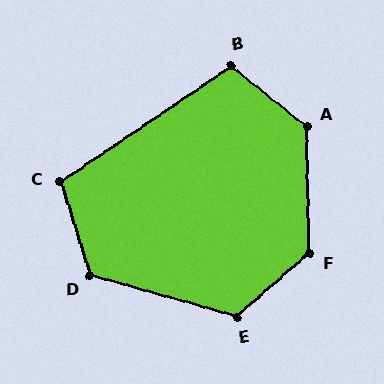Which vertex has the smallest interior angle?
C, at approximately 107 degrees.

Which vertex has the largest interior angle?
F, at approximately 130 degrees.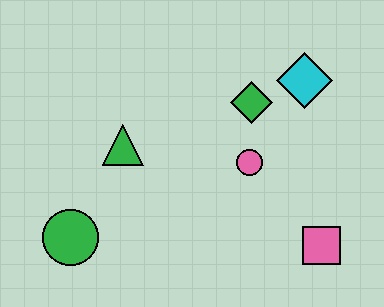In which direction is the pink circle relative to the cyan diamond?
The pink circle is below the cyan diamond.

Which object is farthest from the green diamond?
The green circle is farthest from the green diamond.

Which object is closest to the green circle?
The green triangle is closest to the green circle.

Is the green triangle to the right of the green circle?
Yes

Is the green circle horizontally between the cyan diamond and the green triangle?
No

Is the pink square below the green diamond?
Yes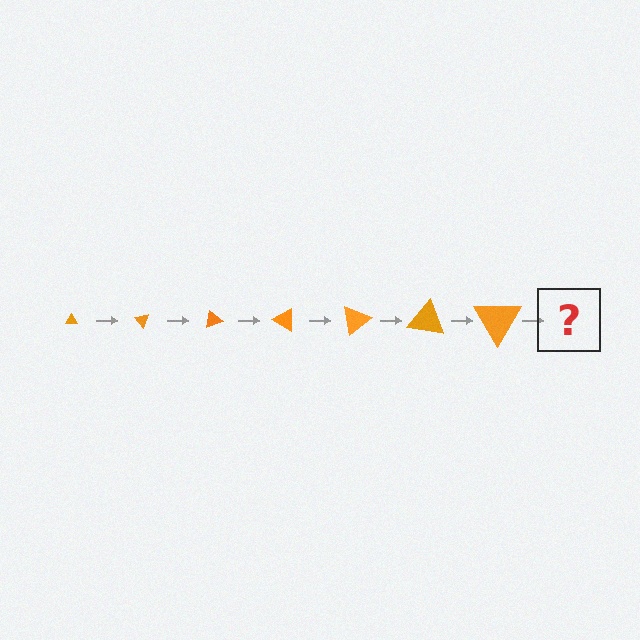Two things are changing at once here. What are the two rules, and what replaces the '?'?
The two rules are that the triangle grows larger each step and it rotates 50 degrees each step. The '?' should be a triangle, larger than the previous one and rotated 350 degrees from the start.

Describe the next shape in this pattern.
It should be a triangle, larger than the previous one and rotated 350 degrees from the start.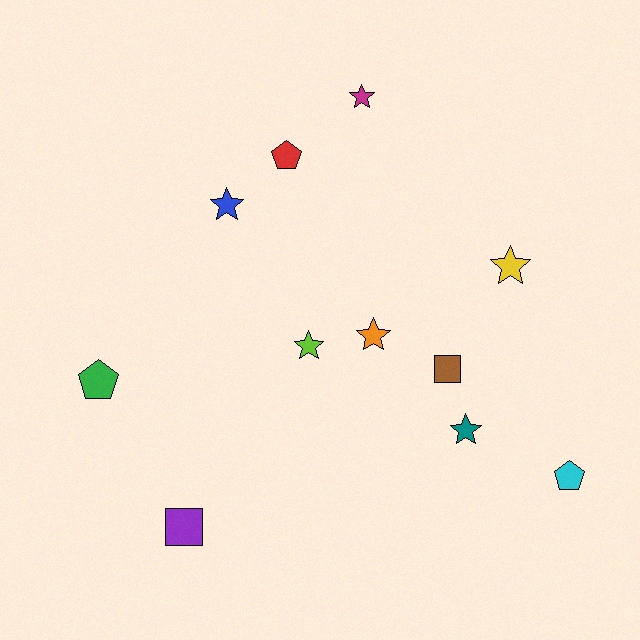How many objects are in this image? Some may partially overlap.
There are 11 objects.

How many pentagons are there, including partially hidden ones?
There are 3 pentagons.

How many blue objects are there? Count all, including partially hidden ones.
There is 1 blue object.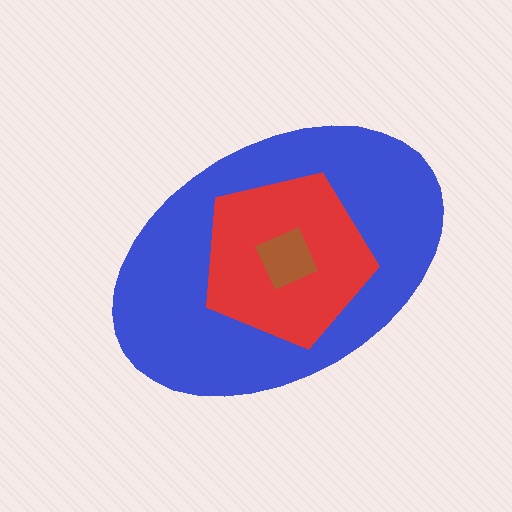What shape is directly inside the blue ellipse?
The red pentagon.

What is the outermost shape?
The blue ellipse.